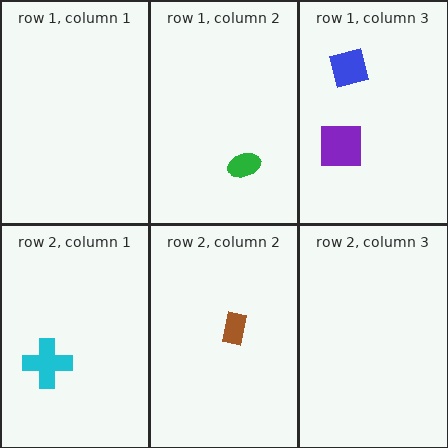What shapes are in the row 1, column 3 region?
The blue square, the purple square.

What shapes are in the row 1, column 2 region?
The green ellipse.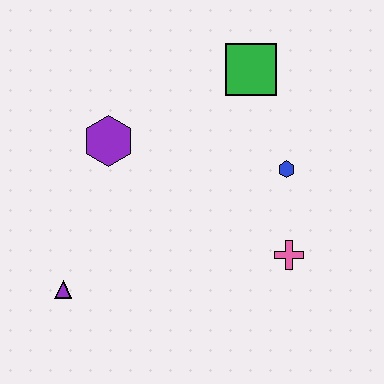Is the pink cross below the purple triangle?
No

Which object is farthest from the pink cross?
The purple triangle is farthest from the pink cross.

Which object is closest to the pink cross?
The blue hexagon is closest to the pink cross.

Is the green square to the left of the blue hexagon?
Yes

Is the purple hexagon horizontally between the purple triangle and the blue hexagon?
Yes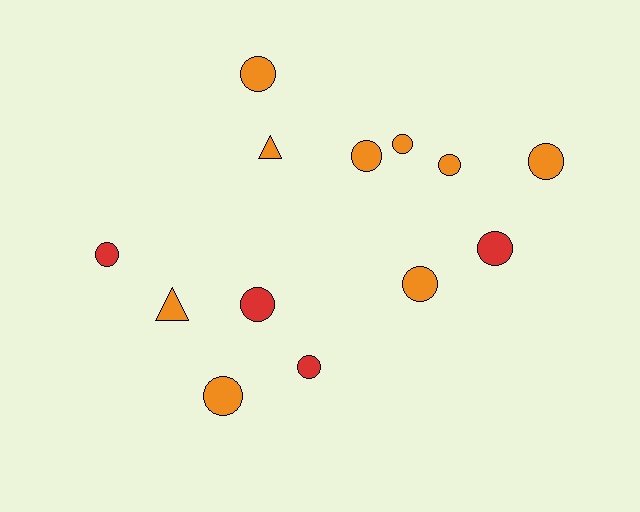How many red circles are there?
There are 4 red circles.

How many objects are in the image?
There are 13 objects.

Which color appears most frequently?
Orange, with 9 objects.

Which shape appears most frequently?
Circle, with 11 objects.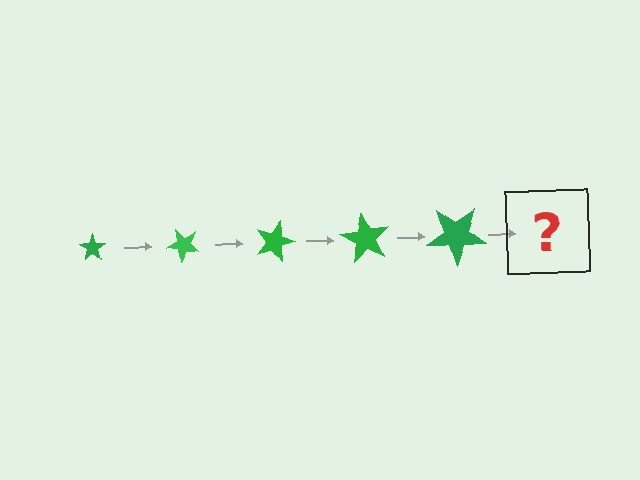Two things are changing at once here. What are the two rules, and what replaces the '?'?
The two rules are that the star grows larger each step and it rotates 45 degrees each step. The '?' should be a star, larger than the previous one and rotated 225 degrees from the start.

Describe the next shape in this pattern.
It should be a star, larger than the previous one and rotated 225 degrees from the start.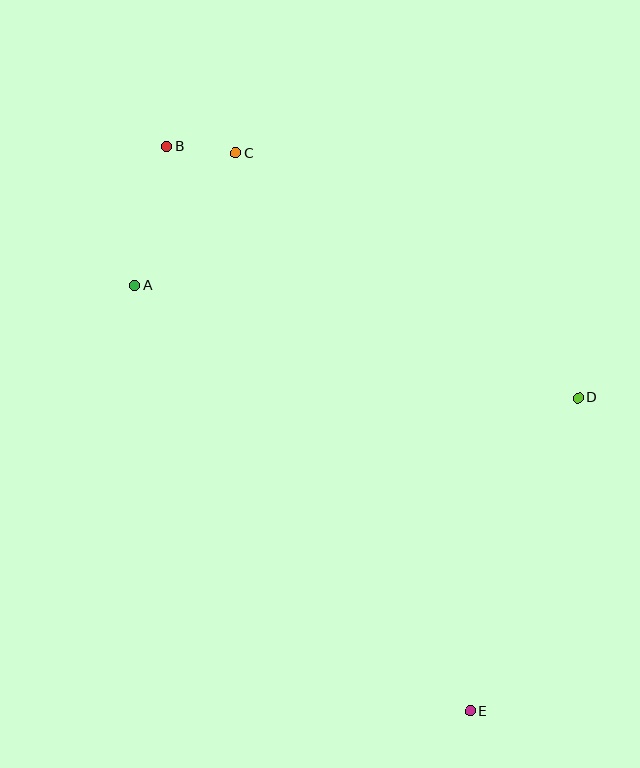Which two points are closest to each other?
Points B and C are closest to each other.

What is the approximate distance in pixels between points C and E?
The distance between C and E is approximately 605 pixels.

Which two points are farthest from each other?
Points B and E are farthest from each other.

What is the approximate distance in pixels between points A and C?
The distance between A and C is approximately 166 pixels.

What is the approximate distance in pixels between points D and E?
The distance between D and E is approximately 332 pixels.